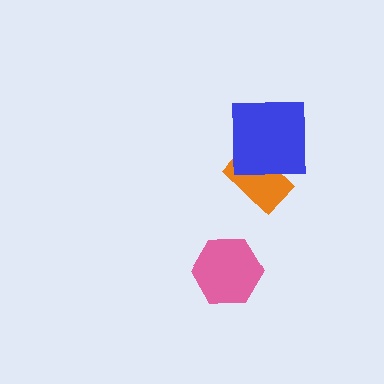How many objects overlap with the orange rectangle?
1 object overlaps with the orange rectangle.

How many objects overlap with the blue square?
1 object overlaps with the blue square.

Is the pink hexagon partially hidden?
No, no other shape covers it.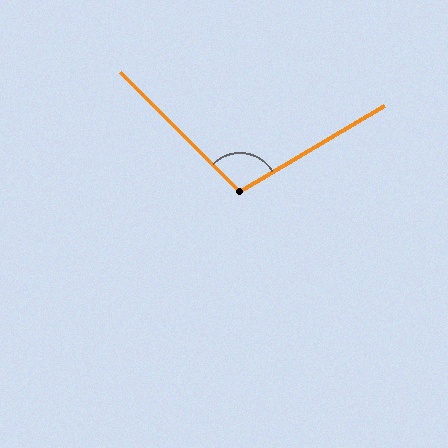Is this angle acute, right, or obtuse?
It is obtuse.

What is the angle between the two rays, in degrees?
Approximately 104 degrees.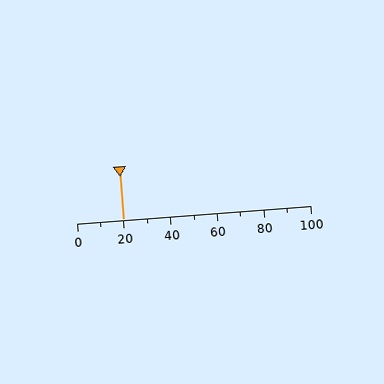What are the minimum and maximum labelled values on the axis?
The axis runs from 0 to 100.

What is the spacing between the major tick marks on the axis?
The major ticks are spaced 20 apart.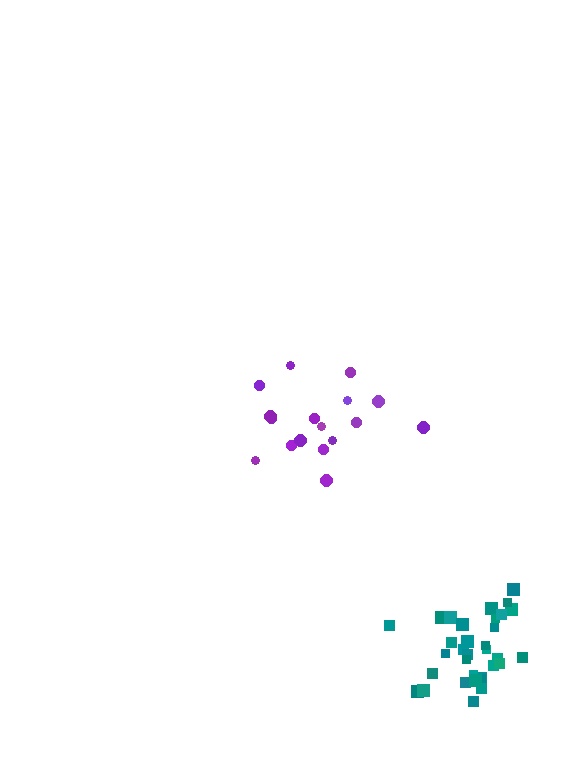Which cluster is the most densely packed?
Teal.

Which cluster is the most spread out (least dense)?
Purple.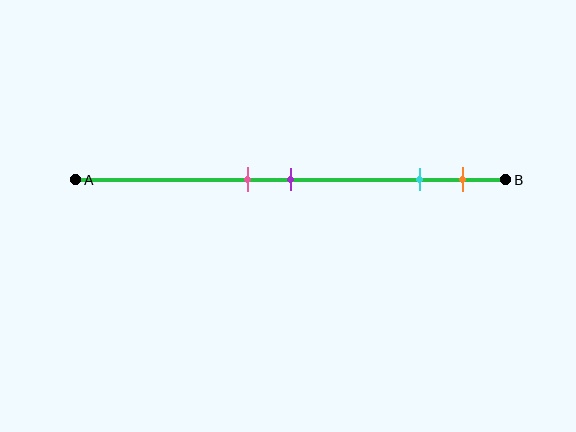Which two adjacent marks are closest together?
The pink and purple marks are the closest adjacent pair.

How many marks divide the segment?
There are 4 marks dividing the segment.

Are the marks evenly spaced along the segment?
No, the marks are not evenly spaced.